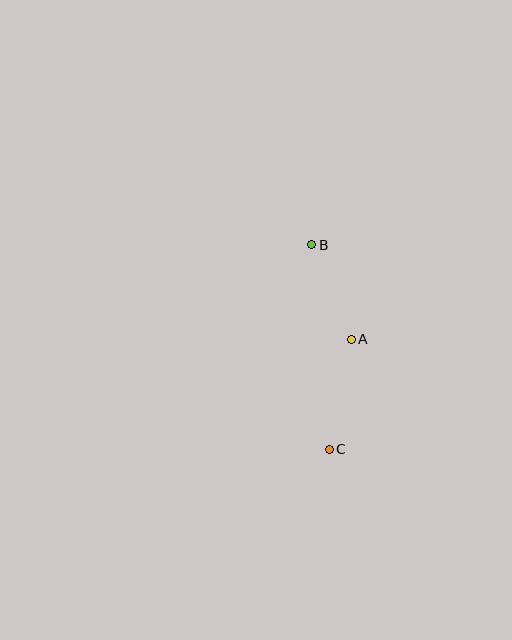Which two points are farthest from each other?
Points B and C are farthest from each other.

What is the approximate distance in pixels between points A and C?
The distance between A and C is approximately 112 pixels.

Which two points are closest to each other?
Points A and B are closest to each other.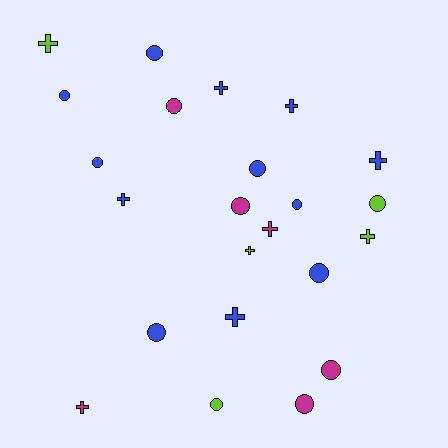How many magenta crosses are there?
There are 2 magenta crosses.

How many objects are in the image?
There are 23 objects.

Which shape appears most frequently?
Circle, with 13 objects.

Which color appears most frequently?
Blue, with 12 objects.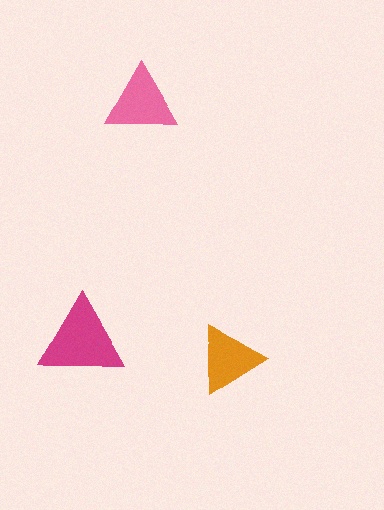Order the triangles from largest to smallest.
the magenta one, the pink one, the orange one.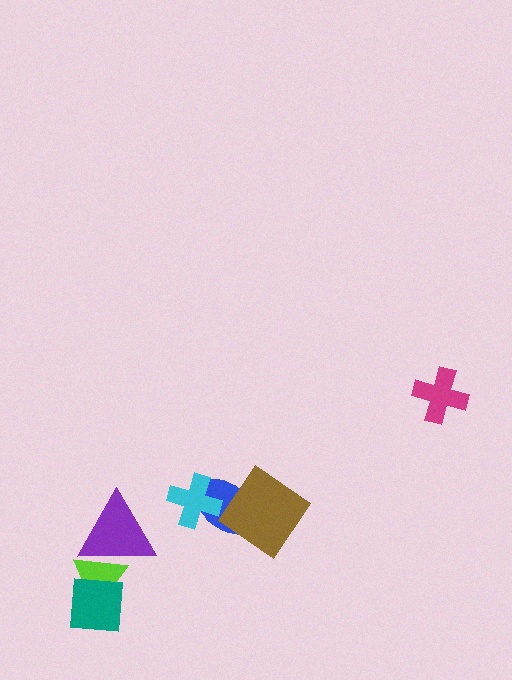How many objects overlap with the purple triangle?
1 object overlaps with the purple triangle.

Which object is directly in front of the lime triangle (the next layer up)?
The purple triangle is directly in front of the lime triangle.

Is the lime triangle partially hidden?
Yes, it is partially covered by another shape.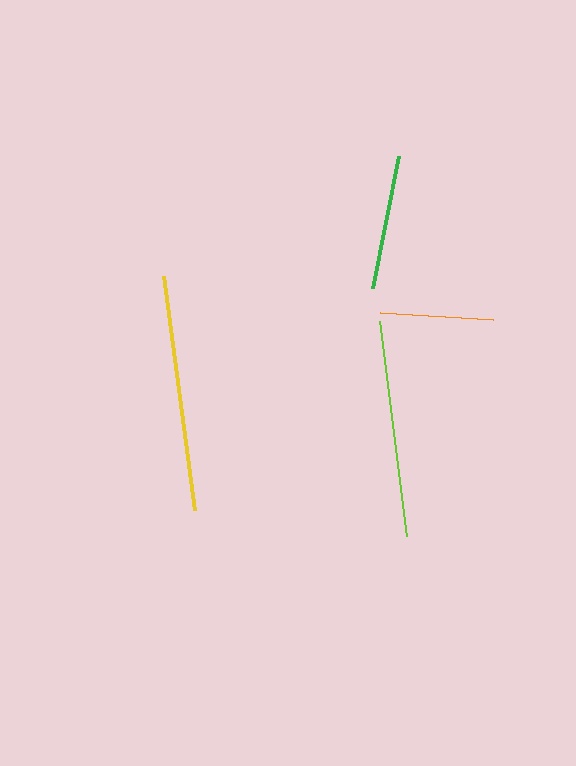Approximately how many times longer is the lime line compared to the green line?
The lime line is approximately 1.6 times the length of the green line.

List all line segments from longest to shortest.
From longest to shortest: yellow, lime, green, orange.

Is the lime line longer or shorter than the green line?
The lime line is longer than the green line.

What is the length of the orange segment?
The orange segment is approximately 114 pixels long.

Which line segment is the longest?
The yellow line is the longest at approximately 235 pixels.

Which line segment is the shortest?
The orange line is the shortest at approximately 114 pixels.